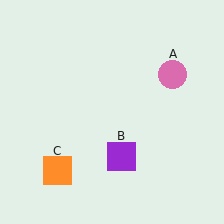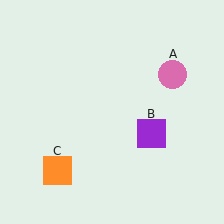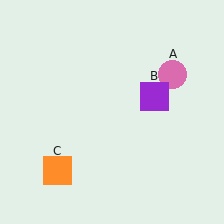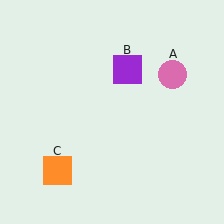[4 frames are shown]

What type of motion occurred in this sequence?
The purple square (object B) rotated counterclockwise around the center of the scene.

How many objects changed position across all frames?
1 object changed position: purple square (object B).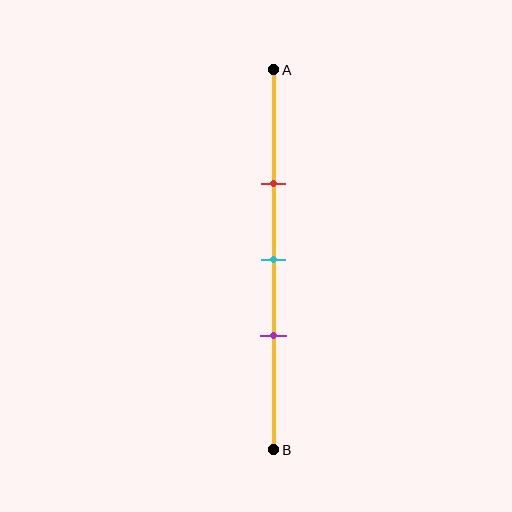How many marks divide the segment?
There are 3 marks dividing the segment.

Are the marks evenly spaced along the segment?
Yes, the marks are approximately evenly spaced.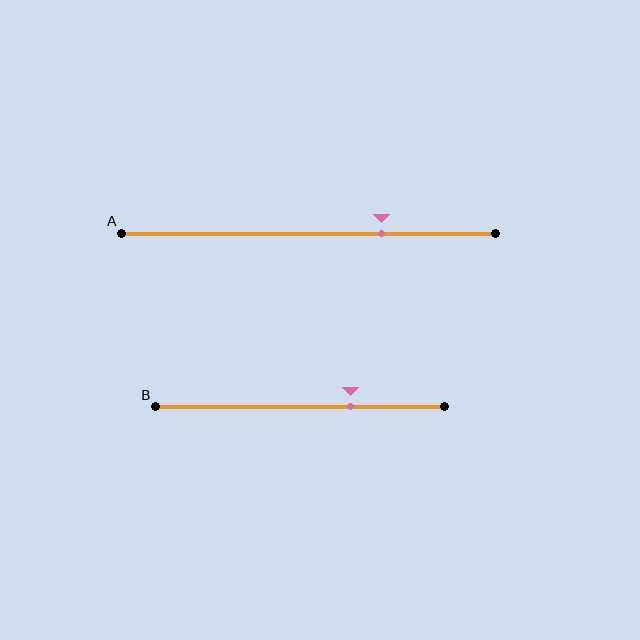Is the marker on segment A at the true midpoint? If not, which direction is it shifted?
No, the marker on segment A is shifted to the right by about 20% of the segment length.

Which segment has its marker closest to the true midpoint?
Segment B has its marker closest to the true midpoint.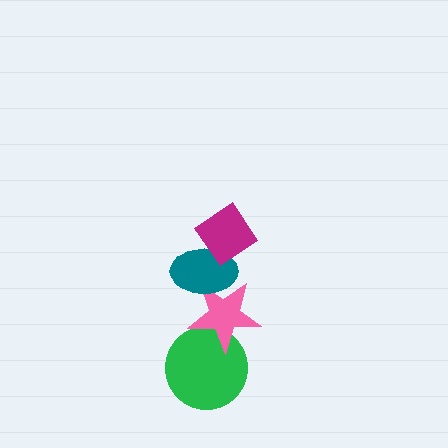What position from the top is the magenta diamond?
The magenta diamond is 1st from the top.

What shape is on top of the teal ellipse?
The magenta diamond is on top of the teal ellipse.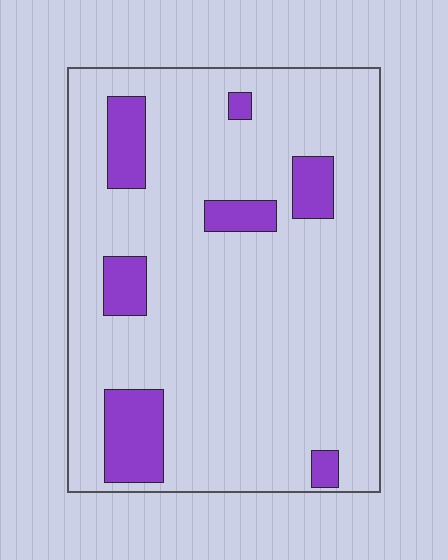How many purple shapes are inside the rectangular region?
7.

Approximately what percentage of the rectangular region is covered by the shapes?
Approximately 15%.